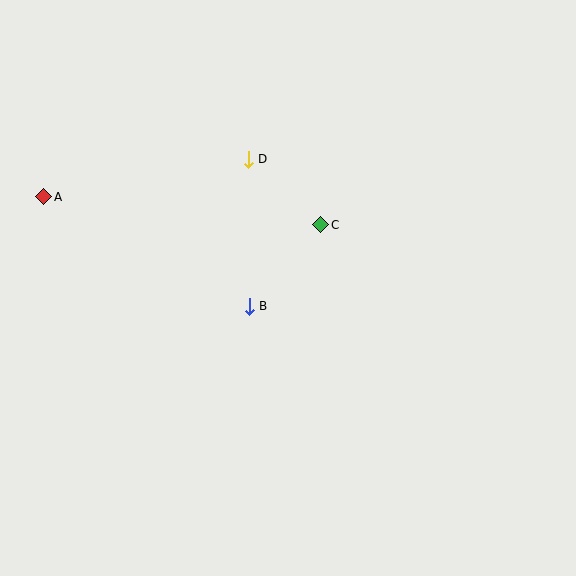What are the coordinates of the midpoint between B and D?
The midpoint between B and D is at (249, 233).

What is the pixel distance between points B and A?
The distance between B and A is 233 pixels.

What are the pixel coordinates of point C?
Point C is at (321, 225).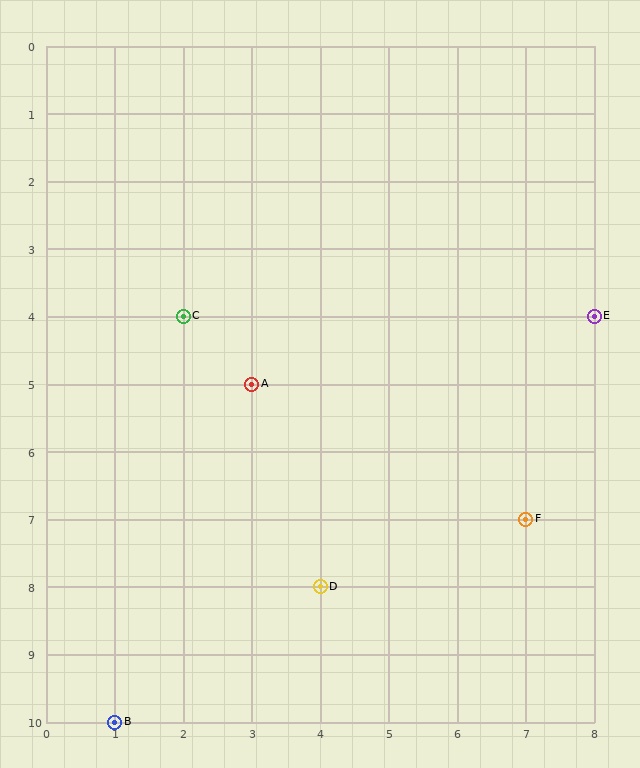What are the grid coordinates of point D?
Point D is at grid coordinates (4, 8).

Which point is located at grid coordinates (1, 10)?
Point B is at (1, 10).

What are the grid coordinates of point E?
Point E is at grid coordinates (8, 4).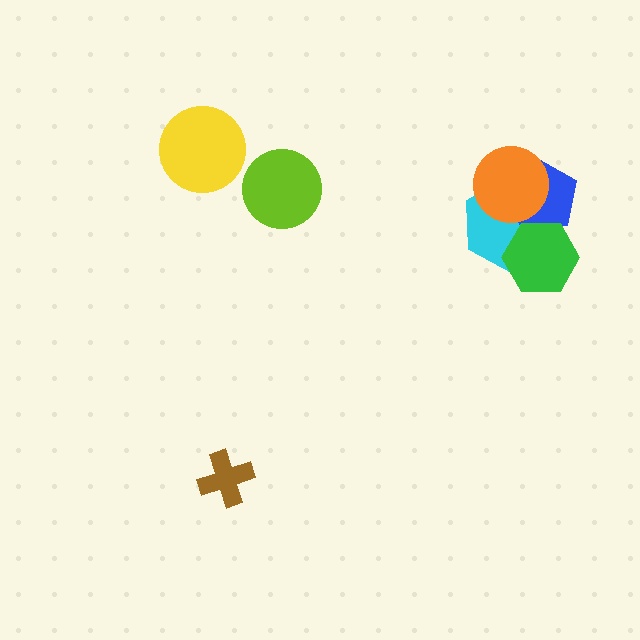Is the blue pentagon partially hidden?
Yes, it is partially covered by another shape.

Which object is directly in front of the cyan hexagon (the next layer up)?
The blue pentagon is directly in front of the cyan hexagon.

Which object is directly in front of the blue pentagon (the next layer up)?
The orange circle is directly in front of the blue pentagon.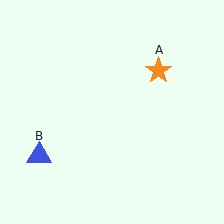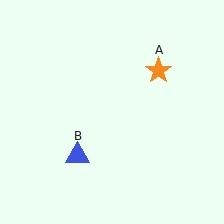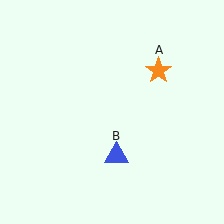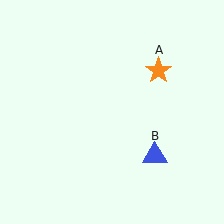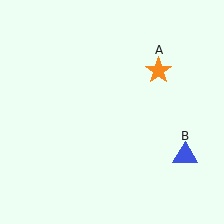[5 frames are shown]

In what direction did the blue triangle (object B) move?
The blue triangle (object B) moved right.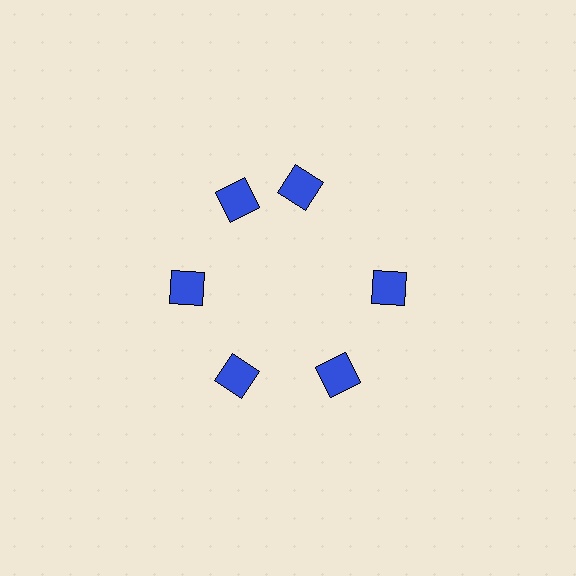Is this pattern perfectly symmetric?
No. The 6 blue diamonds are arranged in a ring, but one element near the 1 o'clock position is rotated out of alignment along the ring, breaking the 6-fold rotational symmetry.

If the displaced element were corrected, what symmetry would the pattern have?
It would have 6-fold rotational symmetry — the pattern would map onto itself every 60 degrees.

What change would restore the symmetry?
The symmetry would be restored by rotating it back into even spacing with its neighbors so that all 6 diamonds sit at equal angles and equal distance from the center.